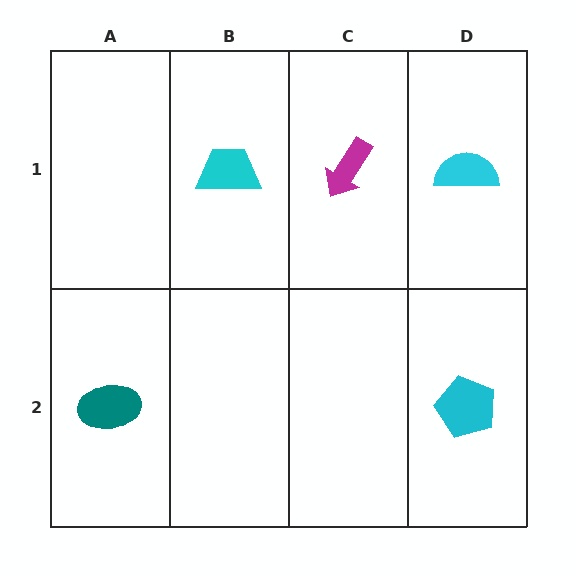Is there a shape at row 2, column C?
No, that cell is empty.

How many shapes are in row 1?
3 shapes.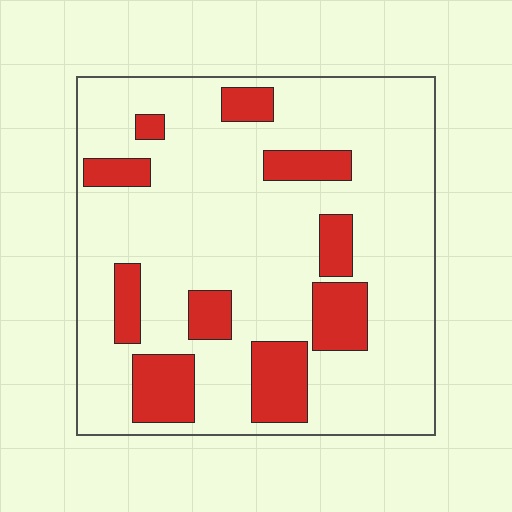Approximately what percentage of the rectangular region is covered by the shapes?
Approximately 20%.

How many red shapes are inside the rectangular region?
10.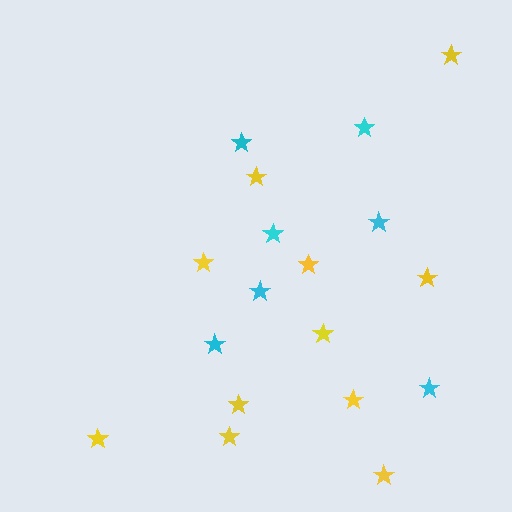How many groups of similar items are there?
There are 2 groups: one group of cyan stars (7) and one group of yellow stars (11).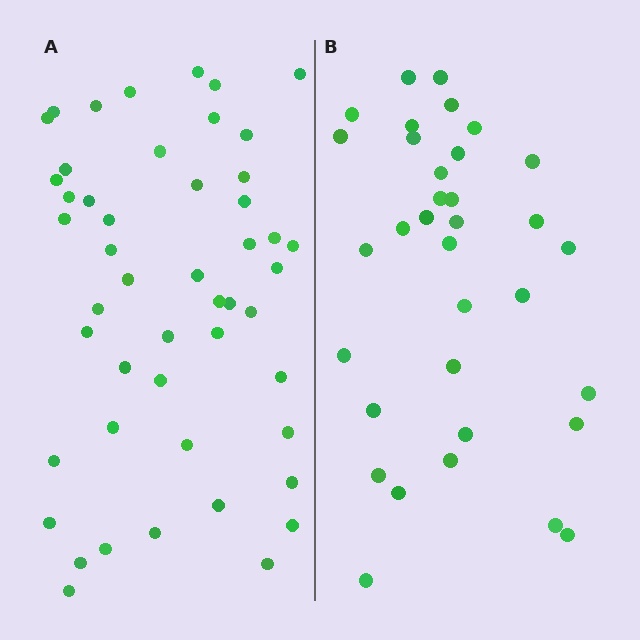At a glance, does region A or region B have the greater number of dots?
Region A (the left region) has more dots.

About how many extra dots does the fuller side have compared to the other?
Region A has approximately 15 more dots than region B.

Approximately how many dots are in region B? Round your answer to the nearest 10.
About 30 dots. (The exact count is 34, which rounds to 30.)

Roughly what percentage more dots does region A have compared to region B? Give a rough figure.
About 45% more.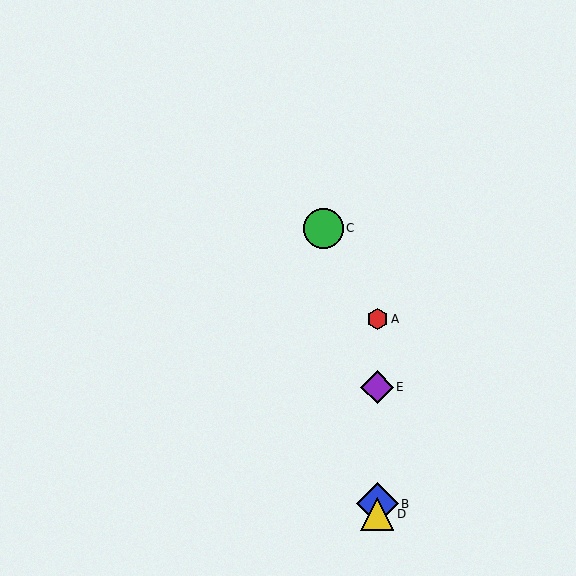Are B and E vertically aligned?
Yes, both are at x≈377.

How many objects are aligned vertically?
4 objects (A, B, D, E) are aligned vertically.